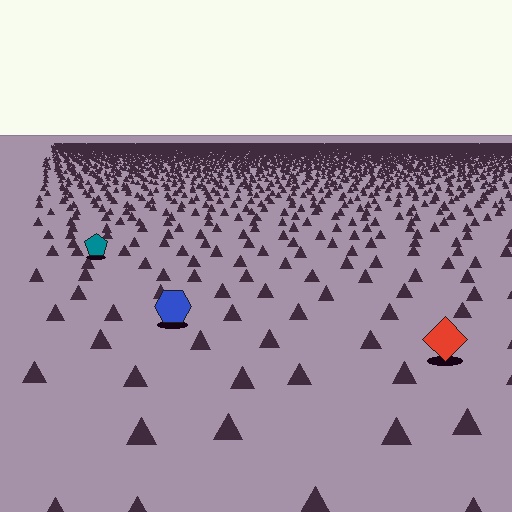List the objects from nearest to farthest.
From nearest to farthest: the red diamond, the blue hexagon, the teal pentagon.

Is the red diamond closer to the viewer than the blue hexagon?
Yes. The red diamond is closer — you can tell from the texture gradient: the ground texture is coarser near it.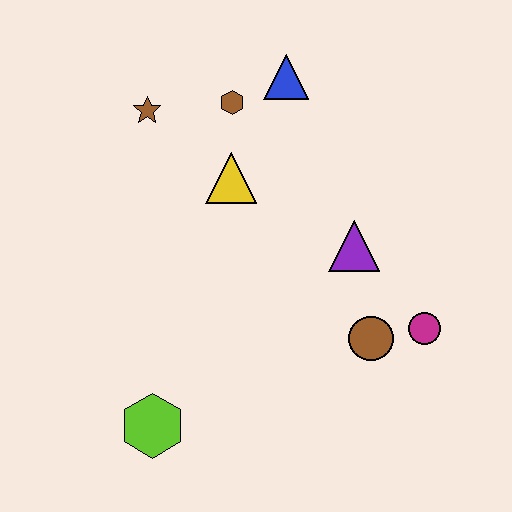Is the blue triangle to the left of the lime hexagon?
No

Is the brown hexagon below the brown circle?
No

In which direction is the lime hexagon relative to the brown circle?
The lime hexagon is to the left of the brown circle.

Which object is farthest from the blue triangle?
The lime hexagon is farthest from the blue triangle.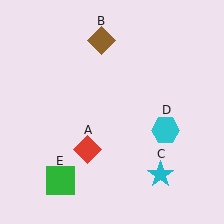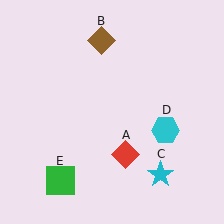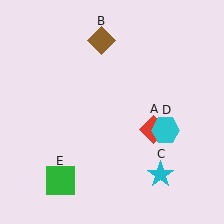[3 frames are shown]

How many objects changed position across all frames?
1 object changed position: red diamond (object A).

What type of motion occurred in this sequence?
The red diamond (object A) rotated counterclockwise around the center of the scene.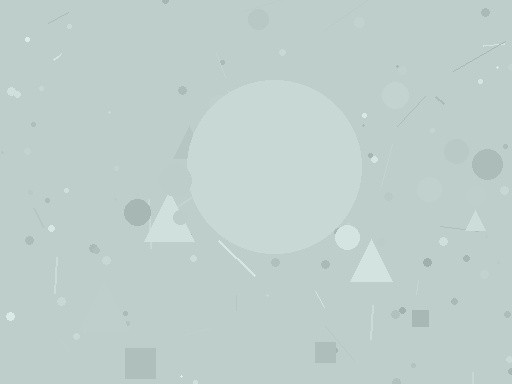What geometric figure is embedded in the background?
A circle is embedded in the background.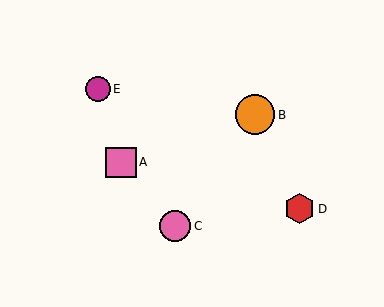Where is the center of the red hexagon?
The center of the red hexagon is at (300, 209).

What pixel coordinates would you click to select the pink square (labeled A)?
Click at (121, 162) to select the pink square A.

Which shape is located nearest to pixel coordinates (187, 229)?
The pink circle (labeled C) at (175, 226) is nearest to that location.